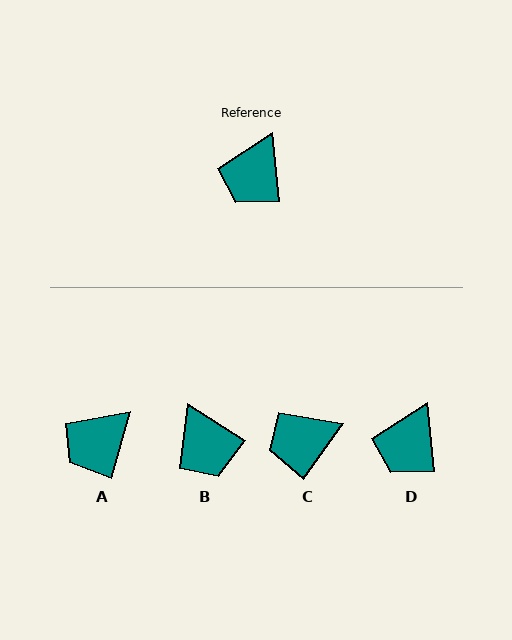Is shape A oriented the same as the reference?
No, it is off by about 22 degrees.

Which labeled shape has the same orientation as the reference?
D.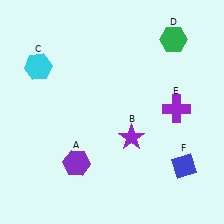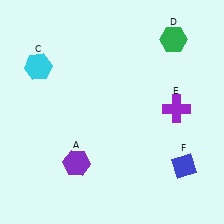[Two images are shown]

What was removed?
The purple star (B) was removed in Image 2.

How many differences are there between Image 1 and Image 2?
There is 1 difference between the two images.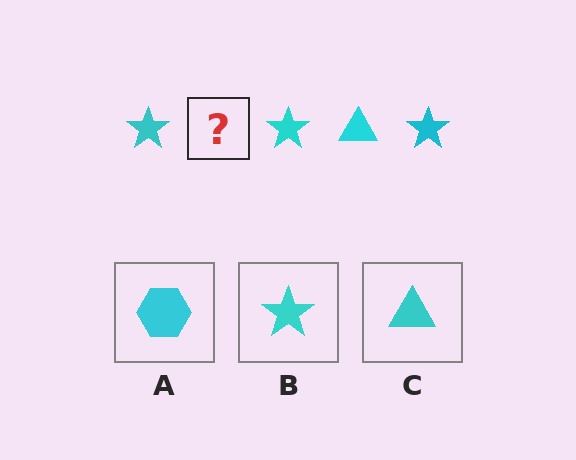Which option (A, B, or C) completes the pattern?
C.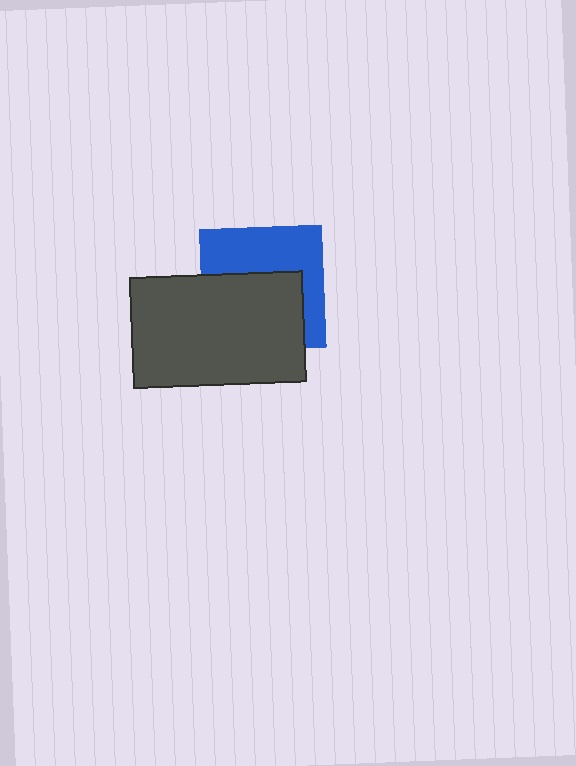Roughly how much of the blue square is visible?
About half of it is visible (roughly 47%).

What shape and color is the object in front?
The object in front is a dark gray rectangle.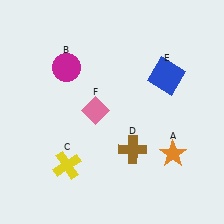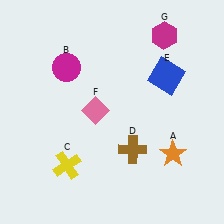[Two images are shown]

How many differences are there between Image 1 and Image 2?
There is 1 difference between the two images.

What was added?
A magenta hexagon (G) was added in Image 2.